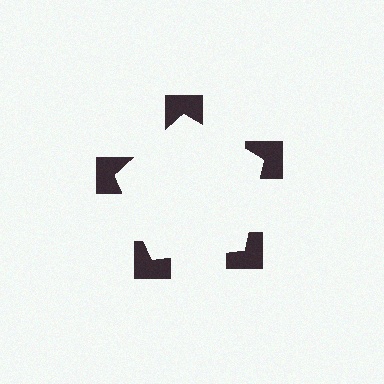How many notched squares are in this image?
There are 5 — one at each vertex of the illusory pentagon.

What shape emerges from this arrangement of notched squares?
An illusory pentagon — its edges are inferred from the aligned wedge cuts in the notched squares, not physically drawn.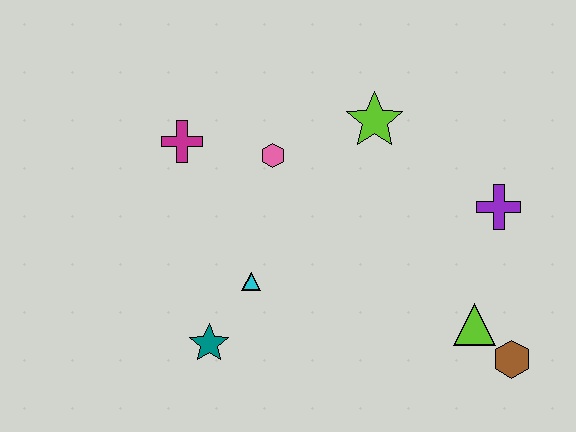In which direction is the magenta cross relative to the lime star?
The magenta cross is to the left of the lime star.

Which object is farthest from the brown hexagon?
The magenta cross is farthest from the brown hexagon.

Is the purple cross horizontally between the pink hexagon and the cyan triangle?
No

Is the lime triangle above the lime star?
No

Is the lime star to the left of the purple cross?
Yes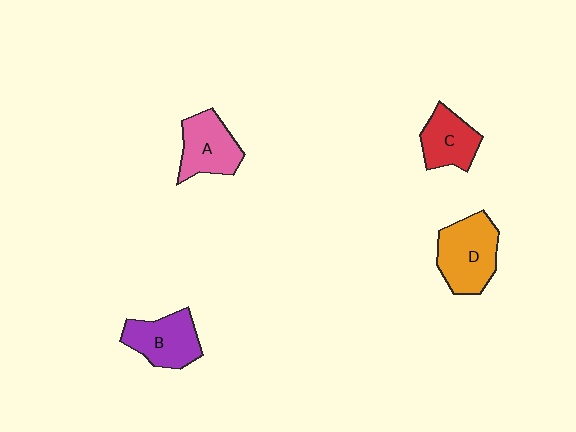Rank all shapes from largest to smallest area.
From largest to smallest: D (orange), B (purple), A (pink), C (red).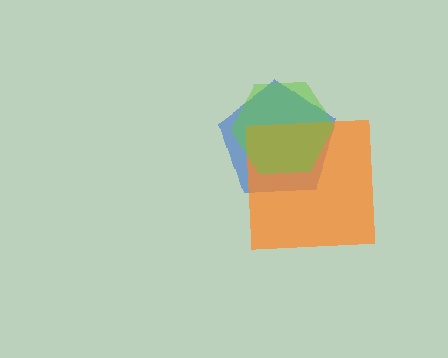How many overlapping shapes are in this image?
There are 3 overlapping shapes in the image.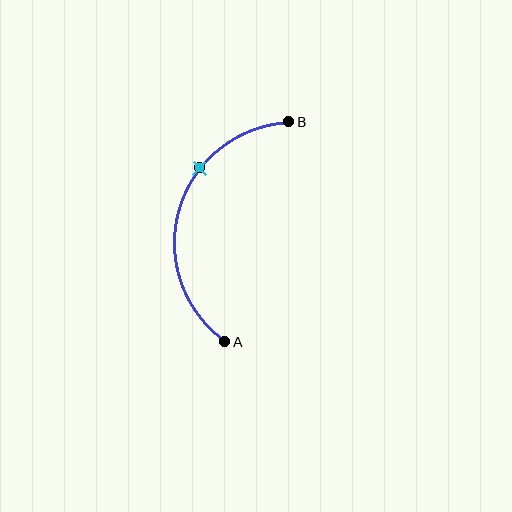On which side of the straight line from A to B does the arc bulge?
The arc bulges to the left of the straight line connecting A and B.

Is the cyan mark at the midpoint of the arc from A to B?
No. The cyan mark lies on the arc but is closer to endpoint B. The arc midpoint would be at the point on the curve equidistant along the arc from both A and B.